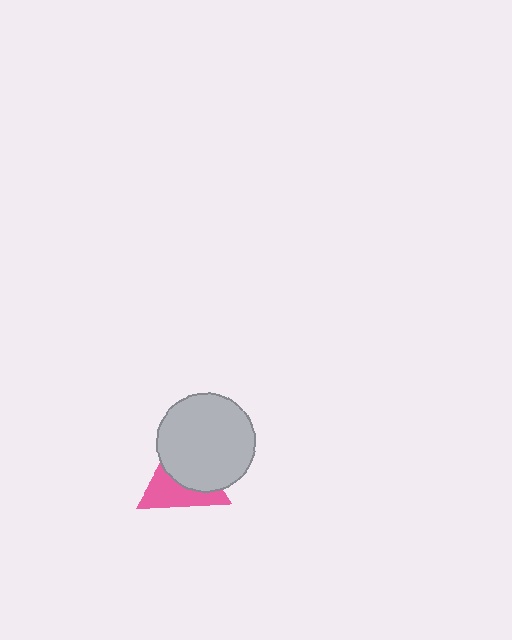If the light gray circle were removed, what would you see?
You would see the complete pink triangle.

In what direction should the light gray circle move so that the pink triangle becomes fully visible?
The light gray circle should move toward the upper-right. That is the shortest direction to clear the overlap and leave the pink triangle fully visible.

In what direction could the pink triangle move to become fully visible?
The pink triangle could move toward the lower-left. That would shift it out from behind the light gray circle entirely.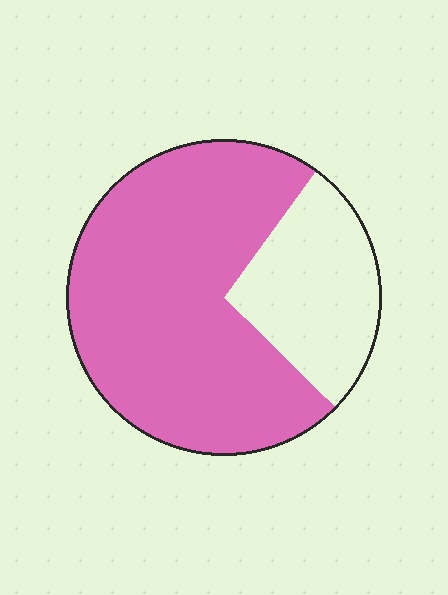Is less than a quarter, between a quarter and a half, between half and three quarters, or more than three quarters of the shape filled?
Between half and three quarters.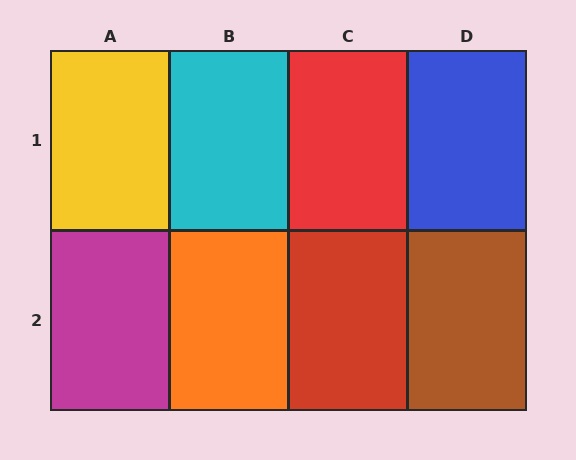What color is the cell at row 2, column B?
Orange.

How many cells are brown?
1 cell is brown.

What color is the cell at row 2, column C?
Red.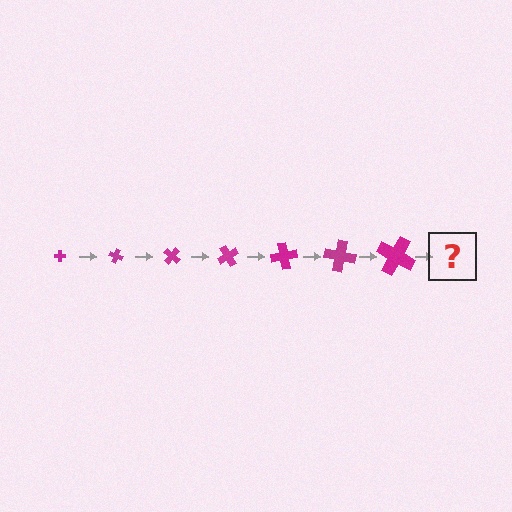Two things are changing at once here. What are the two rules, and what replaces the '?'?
The two rules are that the cross grows larger each step and it rotates 20 degrees each step. The '?' should be a cross, larger than the previous one and rotated 140 degrees from the start.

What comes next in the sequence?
The next element should be a cross, larger than the previous one and rotated 140 degrees from the start.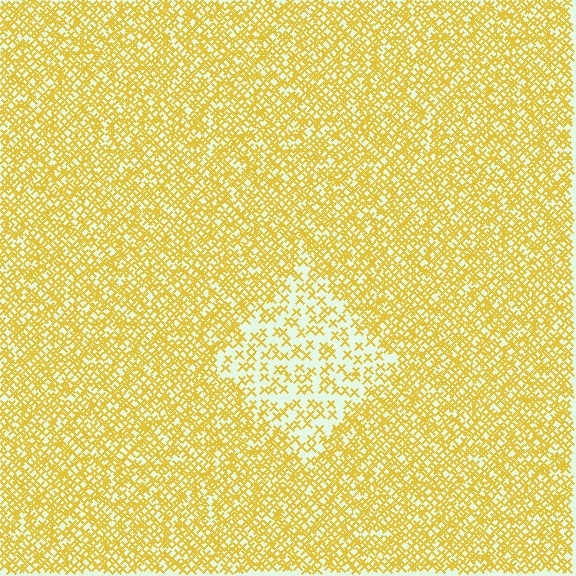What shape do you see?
I see a diamond.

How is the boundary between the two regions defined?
The boundary is defined by a change in element density (approximately 2.4x ratio). All elements are the same color, size, and shape.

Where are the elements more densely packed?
The elements are more densely packed outside the diamond boundary.